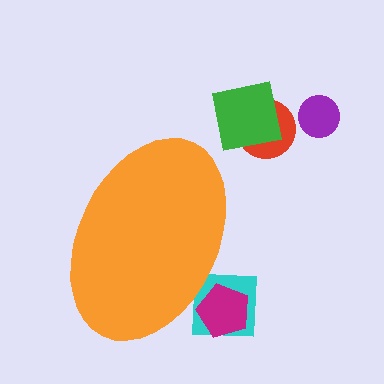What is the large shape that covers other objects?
An orange ellipse.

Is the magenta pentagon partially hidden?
Yes, the magenta pentagon is partially hidden behind the orange ellipse.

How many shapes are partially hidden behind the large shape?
2 shapes are partially hidden.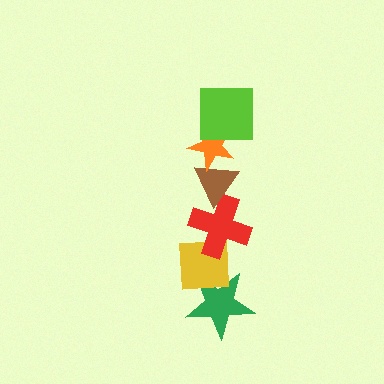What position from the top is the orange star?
The orange star is 2nd from the top.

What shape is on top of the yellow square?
The red cross is on top of the yellow square.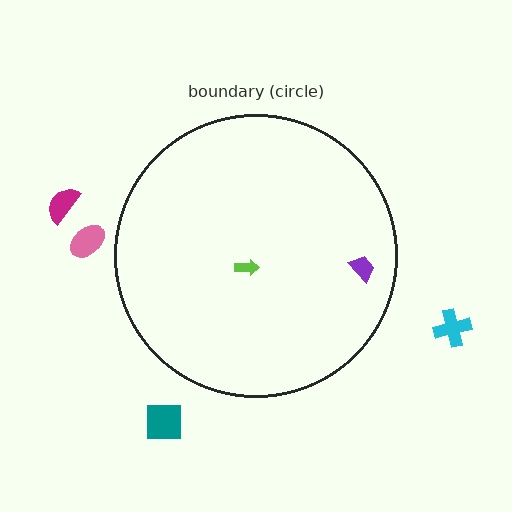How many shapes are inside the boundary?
2 inside, 4 outside.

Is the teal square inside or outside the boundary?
Outside.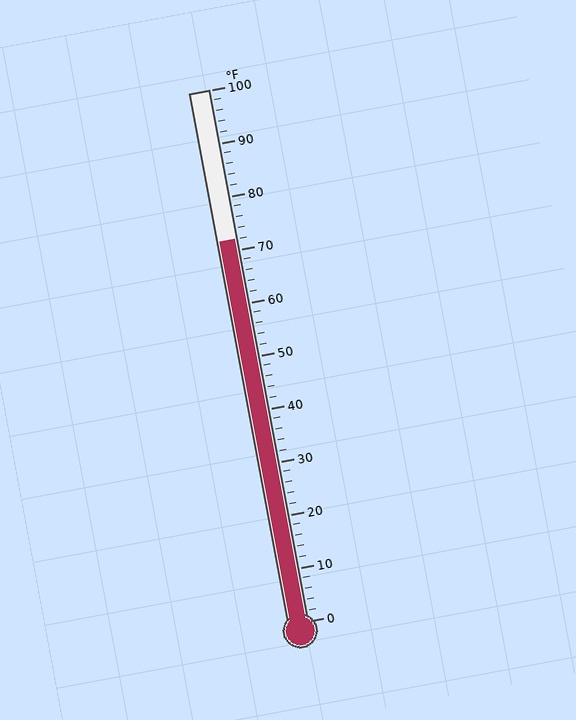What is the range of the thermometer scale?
The thermometer scale ranges from 0°F to 100°F.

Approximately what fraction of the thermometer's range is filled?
The thermometer is filled to approximately 70% of its range.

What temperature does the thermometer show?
The thermometer shows approximately 72°F.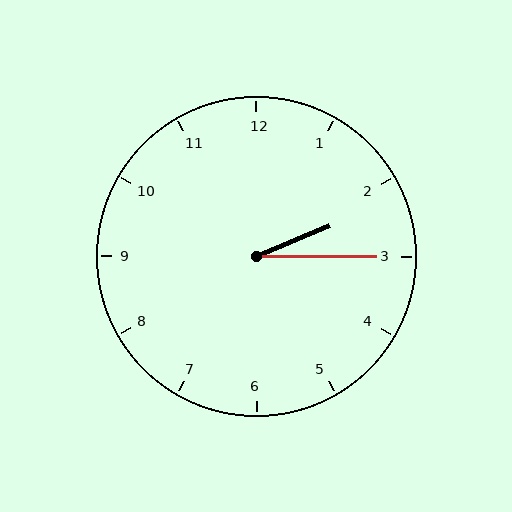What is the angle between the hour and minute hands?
Approximately 22 degrees.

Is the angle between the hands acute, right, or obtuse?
It is acute.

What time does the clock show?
2:15.